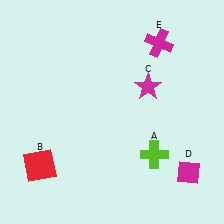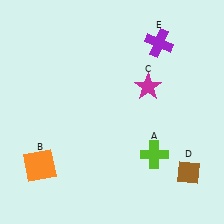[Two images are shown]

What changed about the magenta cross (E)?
In Image 1, E is magenta. In Image 2, it changed to purple.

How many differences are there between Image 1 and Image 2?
There are 3 differences between the two images.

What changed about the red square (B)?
In Image 1, B is red. In Image 2, it changed to orange.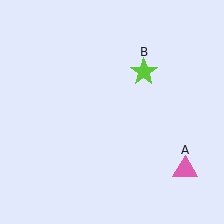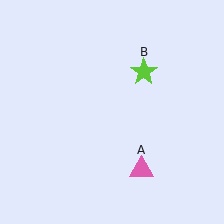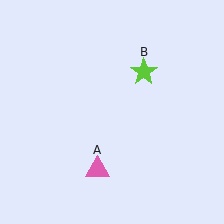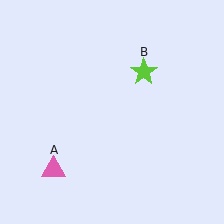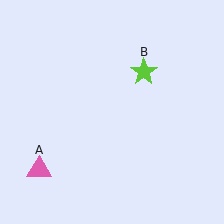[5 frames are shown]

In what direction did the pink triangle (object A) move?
The pink triangle (object A) moved left.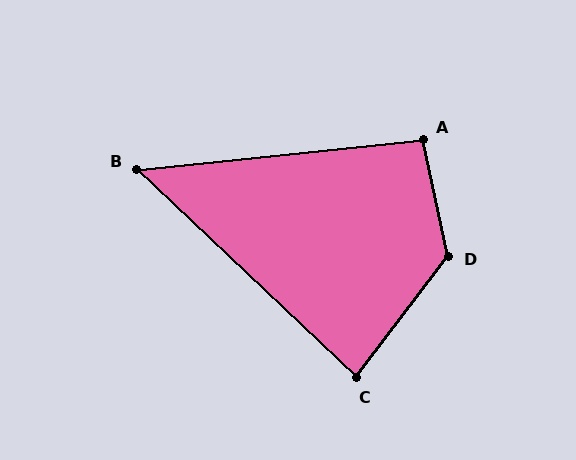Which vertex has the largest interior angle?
D, at approximately 131 degrees.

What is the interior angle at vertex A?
Approximately 96 degrees (obtuse).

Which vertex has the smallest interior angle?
B, at approximately 49 degrees.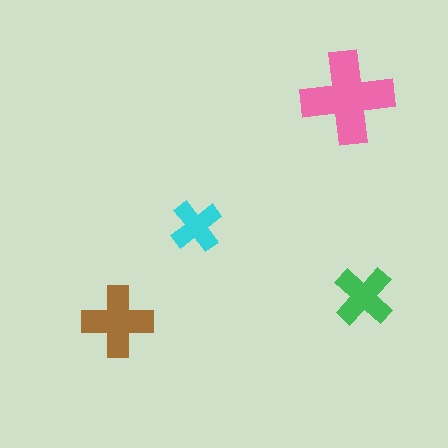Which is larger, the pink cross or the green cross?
The pink one.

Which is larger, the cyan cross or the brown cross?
The brown one.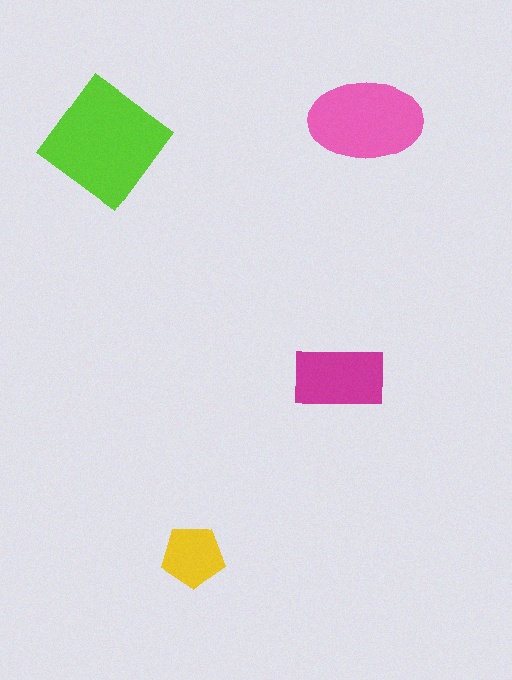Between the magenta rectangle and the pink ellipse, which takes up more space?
The pink ellipse.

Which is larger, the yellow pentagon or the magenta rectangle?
The magenta rectangle.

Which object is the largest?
The lime diamond.